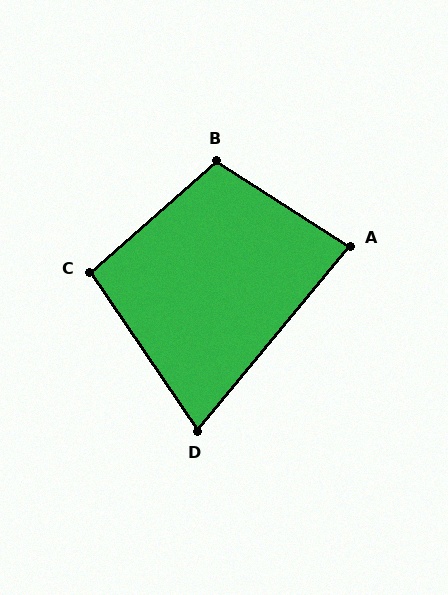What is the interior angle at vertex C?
Approximately 97 degrees (obtuse).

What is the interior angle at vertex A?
Approximately 83 degrees (acute).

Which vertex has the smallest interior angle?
D, at approximately 74 degrees.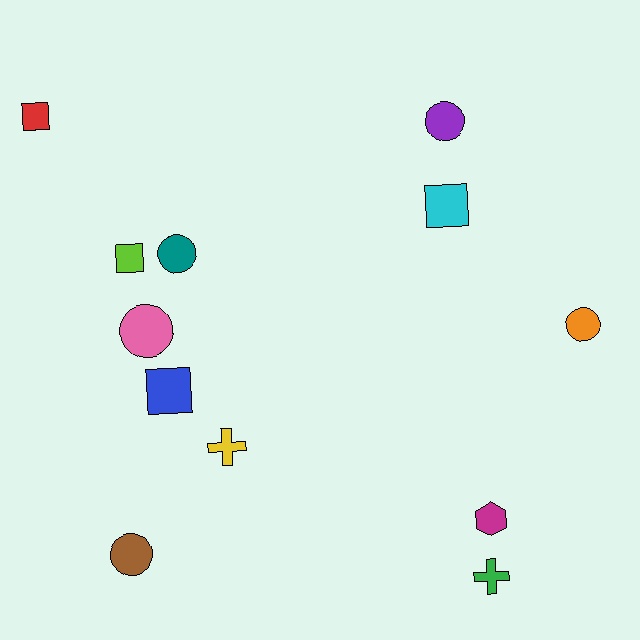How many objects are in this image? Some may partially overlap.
There are 12 objects.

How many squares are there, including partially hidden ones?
There are 4 squares.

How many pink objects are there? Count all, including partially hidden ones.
There is 1 pink object.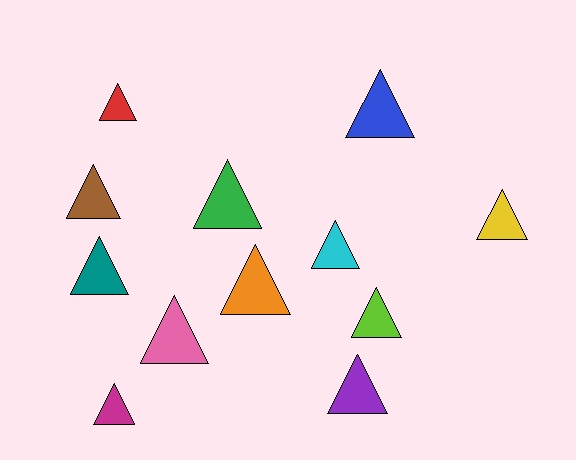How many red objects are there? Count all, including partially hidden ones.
There is 1 red object.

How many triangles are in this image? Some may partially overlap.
There are 12 triangles.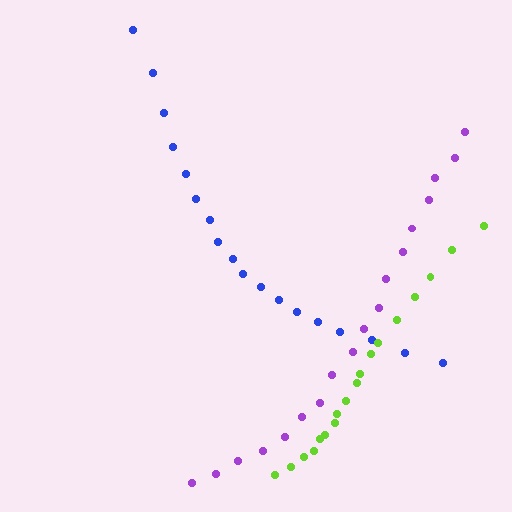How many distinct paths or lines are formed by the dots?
There are 3 distinct paths.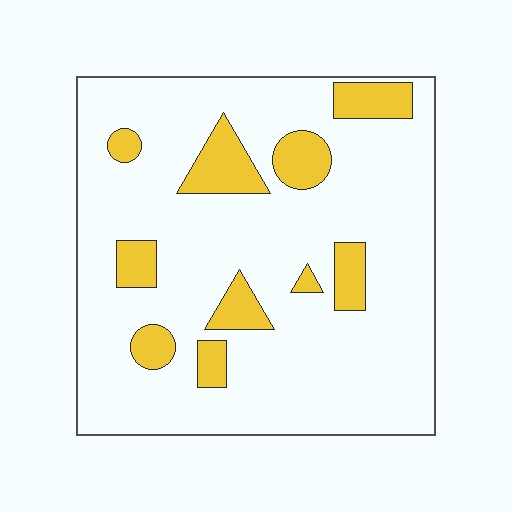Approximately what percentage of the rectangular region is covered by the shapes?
Approximately 15%.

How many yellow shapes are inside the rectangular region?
10.